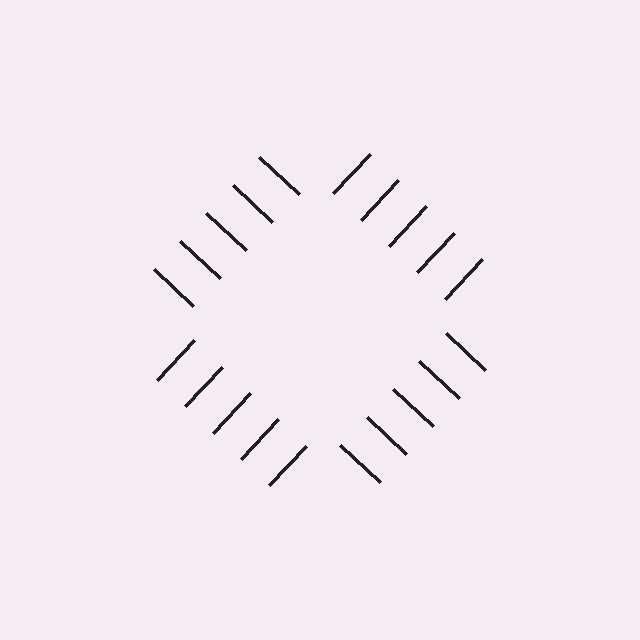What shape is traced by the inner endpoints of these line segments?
An illusory square — the line segments terminate on its edges but no continuous stroke is drawn.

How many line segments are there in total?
20 — 5 along each of the 4 edges.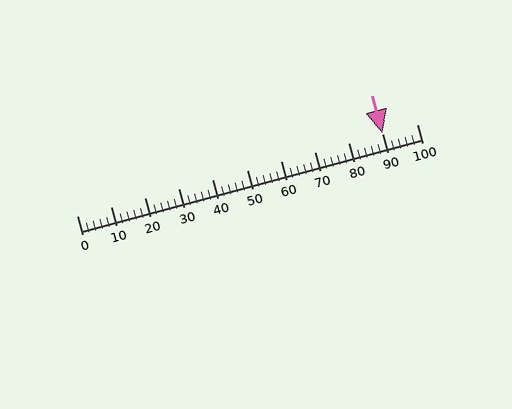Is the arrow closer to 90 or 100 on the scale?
The arrow is closer to 90.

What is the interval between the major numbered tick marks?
The major tick marks are spaced 10 units apart.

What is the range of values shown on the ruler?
The ruler shows values from 0 to 100.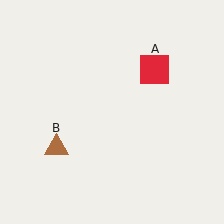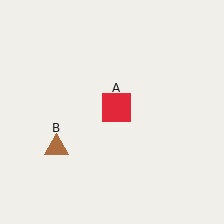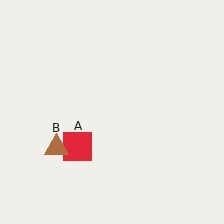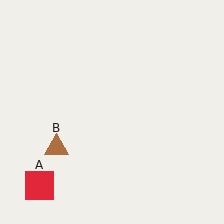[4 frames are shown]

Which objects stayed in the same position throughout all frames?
Brown triangle (object B) remained stationary.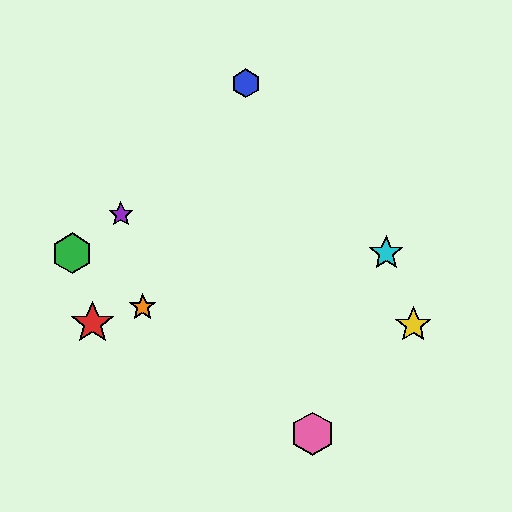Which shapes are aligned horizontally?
The green hexagon, the cyan star are aligned horizontally.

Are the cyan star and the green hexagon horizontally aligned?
Yes, both are at y≈253.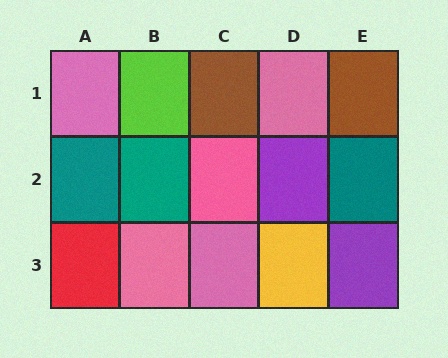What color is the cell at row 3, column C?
Pink.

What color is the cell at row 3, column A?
Red.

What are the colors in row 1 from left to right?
Pink, lime, brown, pink, brown.